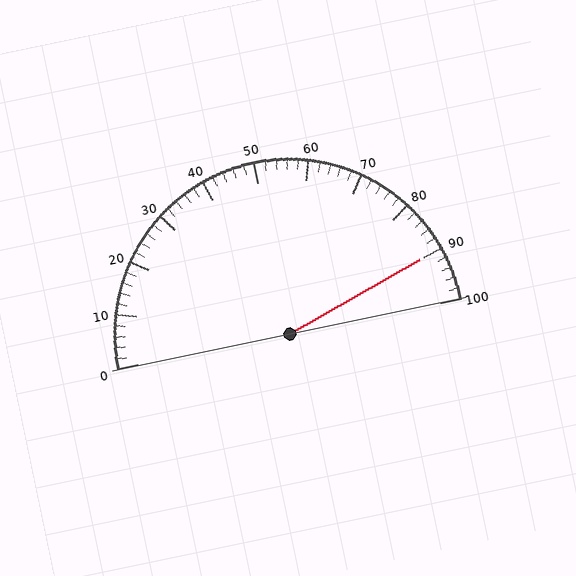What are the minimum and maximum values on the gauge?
The gauge ranges from 0 to 100.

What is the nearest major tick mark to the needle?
The nearest major tick mark is 90.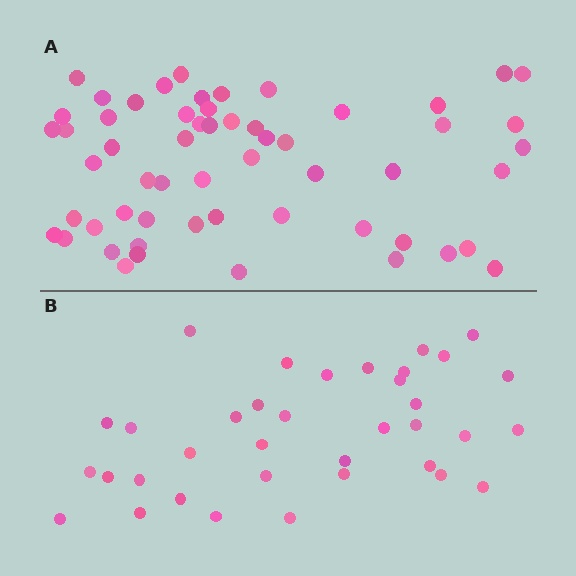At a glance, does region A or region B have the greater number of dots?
Region A (the top region) has more dots.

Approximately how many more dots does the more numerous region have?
Region A has approximately 20 more dots than region B.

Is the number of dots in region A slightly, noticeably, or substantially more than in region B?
Region A has substantially more. The ratio is roughly 1.6 to 1.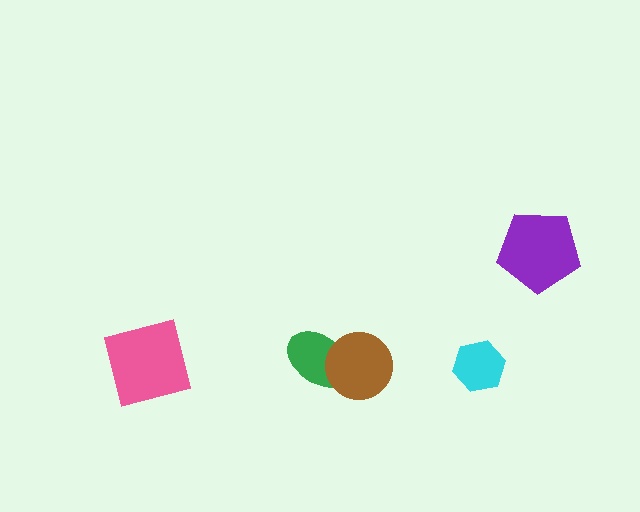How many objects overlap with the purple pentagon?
0 objects overlap with the purple pentagon.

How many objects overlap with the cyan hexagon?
0 objects overlap with the cyan hexagon.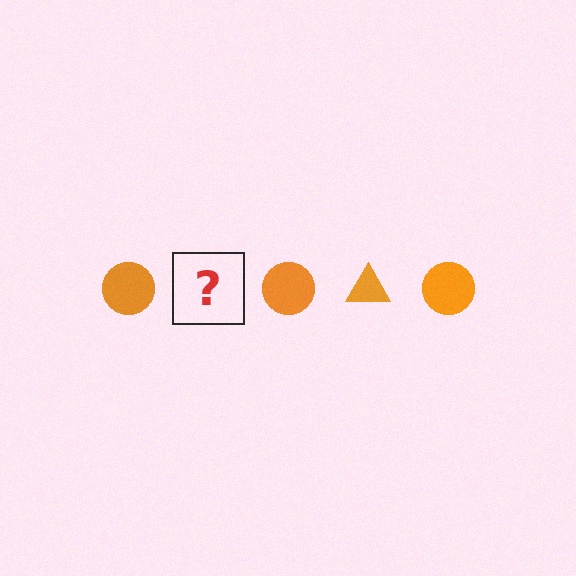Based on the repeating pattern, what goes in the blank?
The blank should be an orange triangle.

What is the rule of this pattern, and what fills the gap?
The rule is that the pattern cycles through circle, triangle shapes in orange. The gap should be filled with an orange triangle.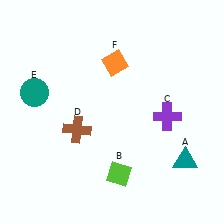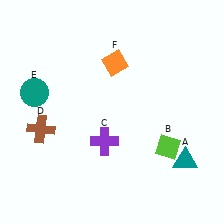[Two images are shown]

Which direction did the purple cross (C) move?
The purple cross (C) moved left.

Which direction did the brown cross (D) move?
The brown cross (D) moved left.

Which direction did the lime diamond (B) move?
The lime diamond (B) moved right.